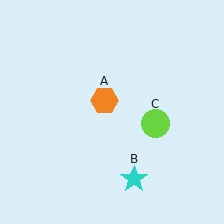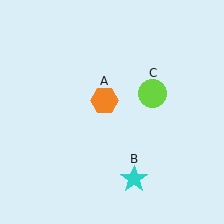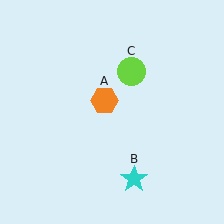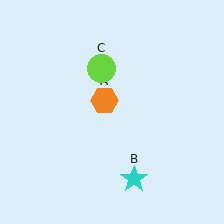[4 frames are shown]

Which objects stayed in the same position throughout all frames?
Orange hexagon (object A) and cyan star (object B) remained stationary.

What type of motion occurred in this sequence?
The lime circle (object C) rotated counterclockwise around the center of the scene.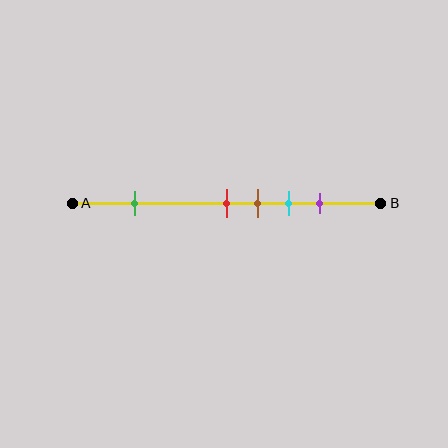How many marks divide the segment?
There are 5 marks dividing the segment.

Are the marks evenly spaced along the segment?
No, the marks are not evenly spaced.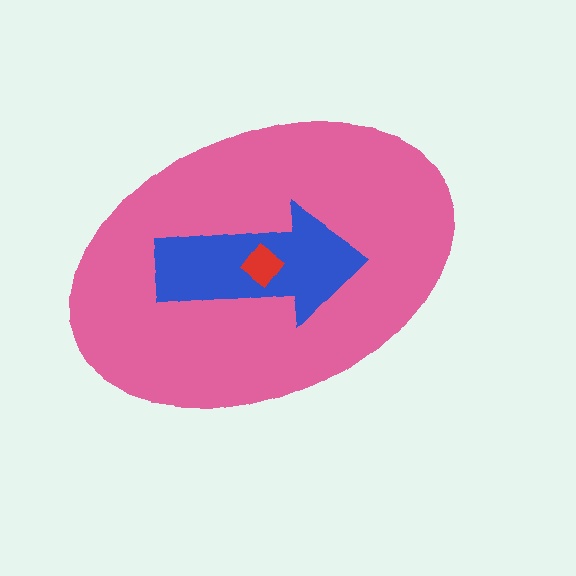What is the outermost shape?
The pink ellipse.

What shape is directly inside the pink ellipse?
The blue arrow.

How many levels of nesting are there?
3.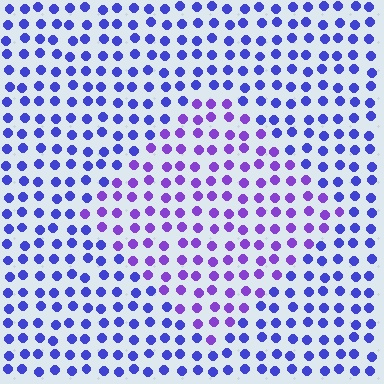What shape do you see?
I see a diamond.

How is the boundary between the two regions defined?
The boundary is defined purely by a slight shift in hue (about 31 degrees). Spacing, size, and orientation are identical on both sides.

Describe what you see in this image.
The image is filled with small blue elements in a uniform arrangement. A diamond-shaped region is visible where the elements are tinted to a slightly different hue, forming a subtle color boundary.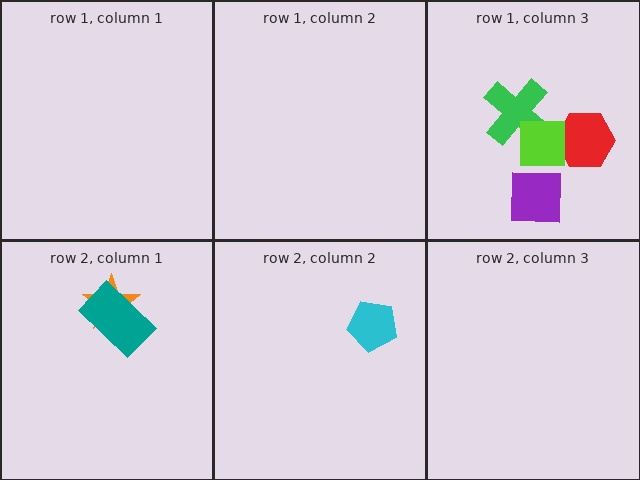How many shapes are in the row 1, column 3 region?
4.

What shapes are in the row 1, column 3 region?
The red hexagon, the purple square, the green cross, the lime square.